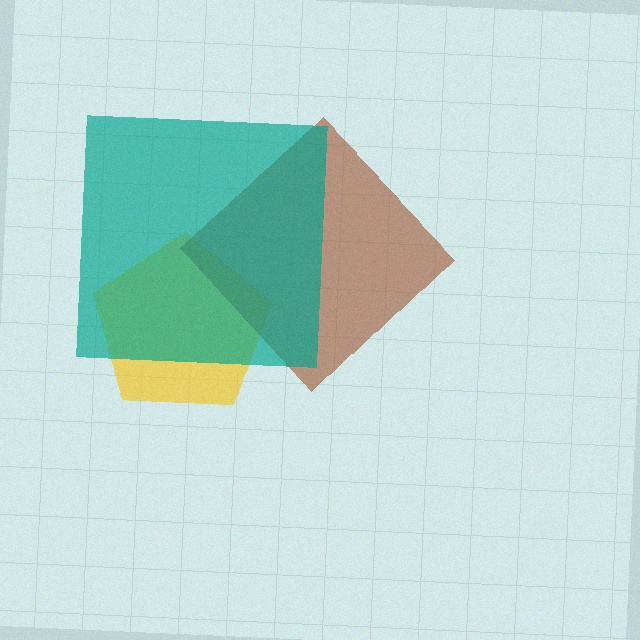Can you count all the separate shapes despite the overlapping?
Yes, there are 3 separate shapes.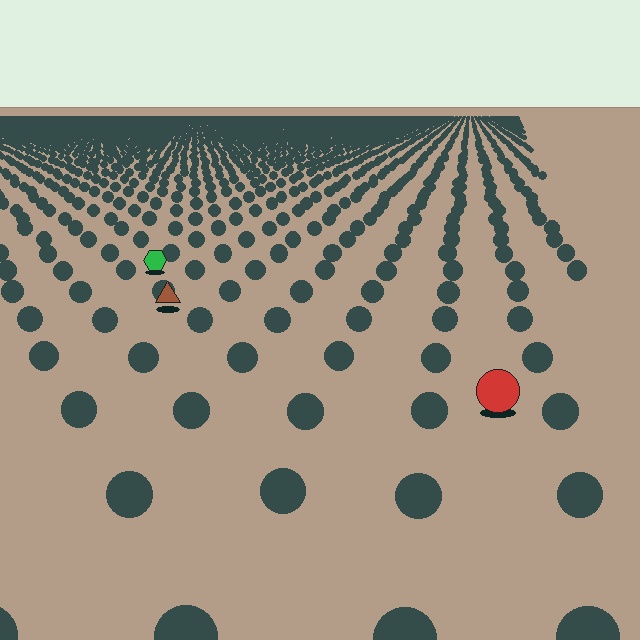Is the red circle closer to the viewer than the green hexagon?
Yes. The red circle is closer — you can tell from the texture gradient: the ground texture is coarser near it.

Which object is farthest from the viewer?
The green hexagon is farthest from the viewer. It appears smaller and the ground texture around it is denser.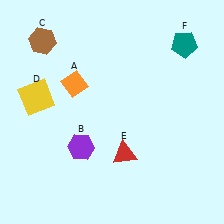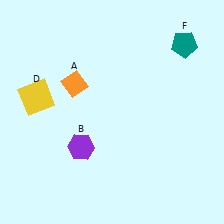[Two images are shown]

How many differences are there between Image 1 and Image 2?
There are 2 differences between the two images.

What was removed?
The brown hexagon (C), the red triangle (E) were removed in Image 2.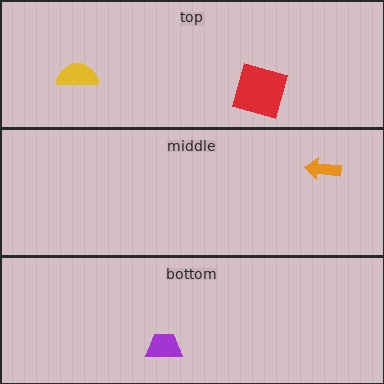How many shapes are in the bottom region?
1.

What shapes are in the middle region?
The orange arrow.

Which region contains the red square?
The top region.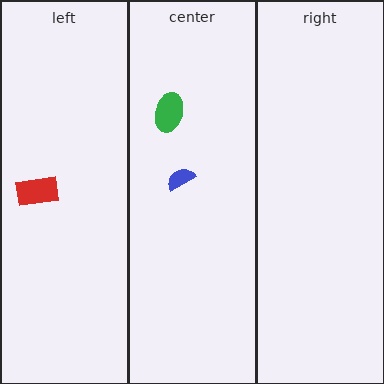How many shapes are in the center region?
2.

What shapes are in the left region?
The red rectangle.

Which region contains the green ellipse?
The center region.